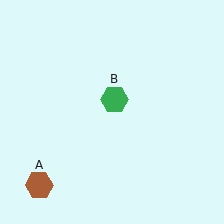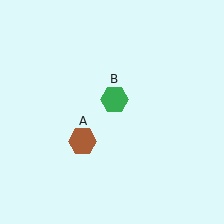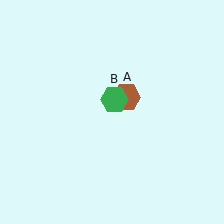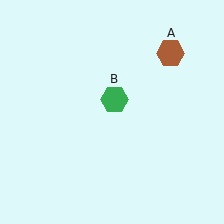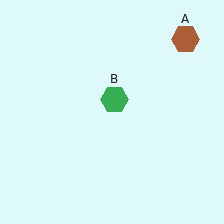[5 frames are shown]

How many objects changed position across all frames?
1 object changed position: brown hexagon (object A).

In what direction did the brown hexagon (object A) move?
The brown hexagon (object A) moved up and to the right.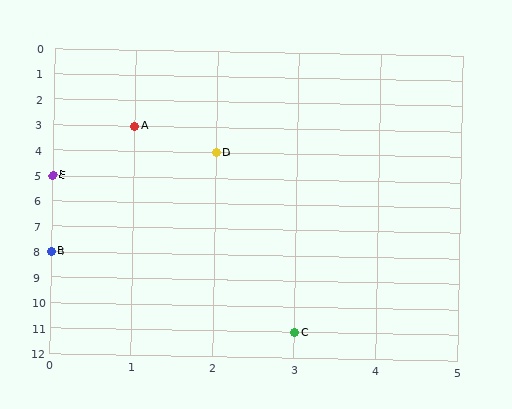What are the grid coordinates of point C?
Point C is at grid coordinates (3, 11).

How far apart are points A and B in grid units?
Points A and B are 1 column and 5 rows apart (about 5.1 grid units diagonally).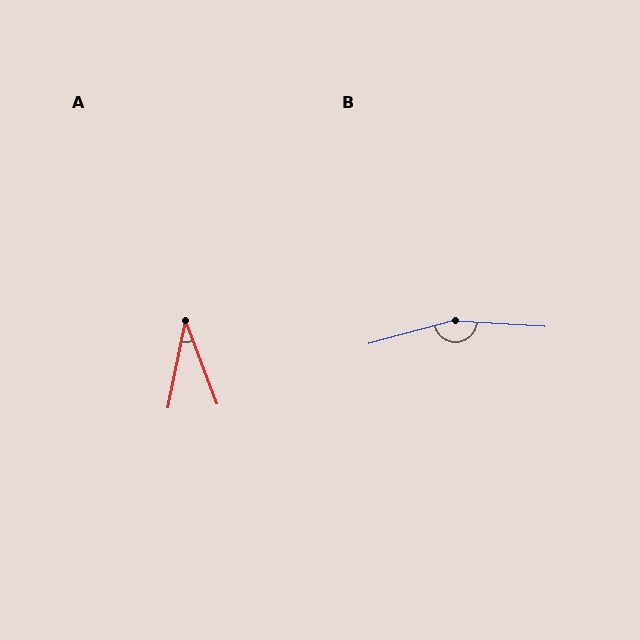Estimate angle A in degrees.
Approximately 32 degrees.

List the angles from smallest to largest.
A (32°), B (161°).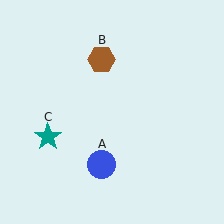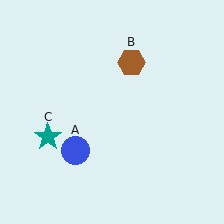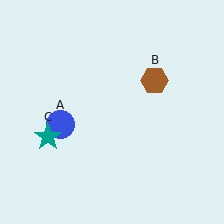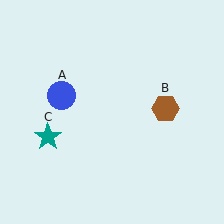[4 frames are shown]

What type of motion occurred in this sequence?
The blue circle (object A), brown hexagon (object B) rotated clockwise around the center of the scene.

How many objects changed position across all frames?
2 objects changed position: blue circle (object A), brown hexagon (object B).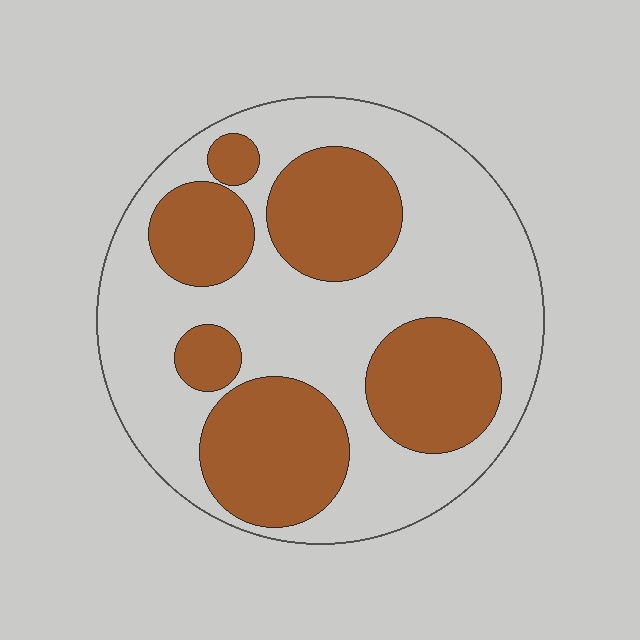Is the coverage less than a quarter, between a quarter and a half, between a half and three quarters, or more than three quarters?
Between a quarter and a half.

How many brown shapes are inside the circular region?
6.